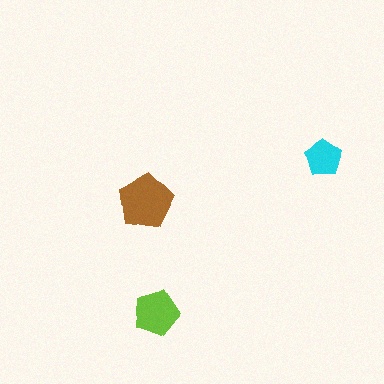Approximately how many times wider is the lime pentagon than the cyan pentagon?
About 1.5 times wider.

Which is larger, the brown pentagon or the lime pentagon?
The brown one.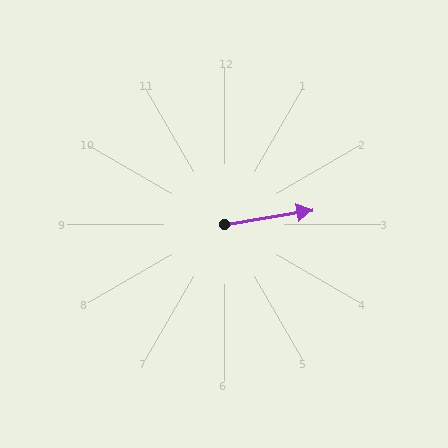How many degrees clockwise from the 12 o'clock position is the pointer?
Approximately 81 degrees.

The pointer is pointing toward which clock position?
Roughly 3 o'clock.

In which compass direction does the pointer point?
East.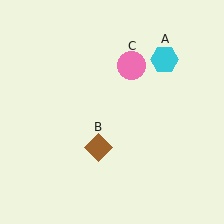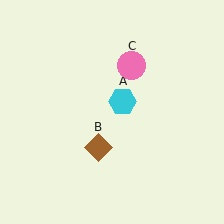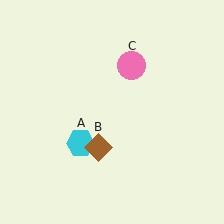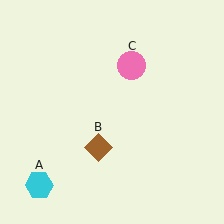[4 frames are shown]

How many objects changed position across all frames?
1 object changed position: cyan hexagon (object A).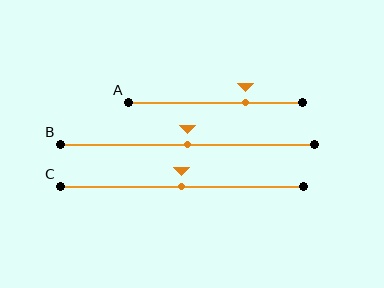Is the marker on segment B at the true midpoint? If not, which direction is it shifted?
Yes, the marker on segment B is at the true midpoint.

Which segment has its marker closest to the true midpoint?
Segment B has its marker closest to the true midpoint.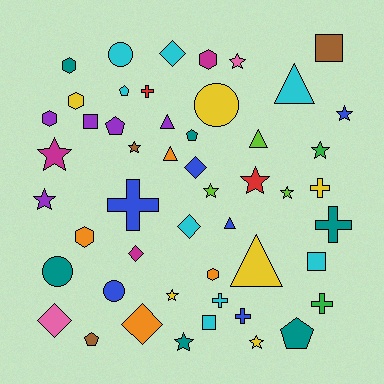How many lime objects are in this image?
There are 3 lime objects.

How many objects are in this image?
There are 50 objects.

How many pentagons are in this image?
There are 5 pentagons.